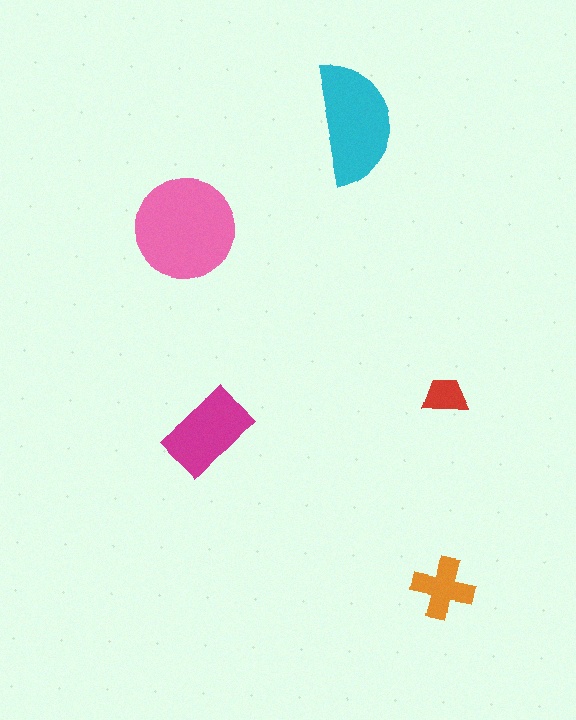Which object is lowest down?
The orange cross is bottommost.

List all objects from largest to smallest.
The pink circle, the cyan semicircle, the magenta rectangle, the orange cross, the red trapezoid.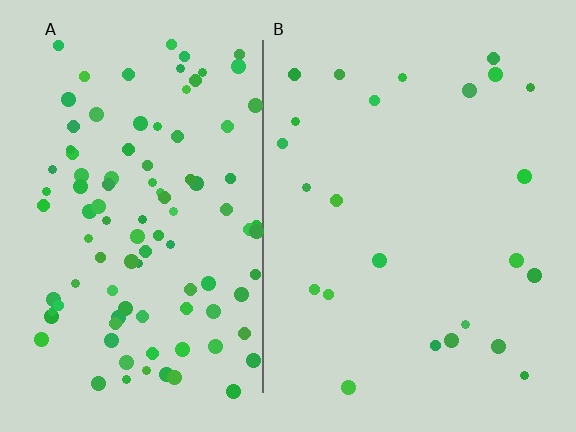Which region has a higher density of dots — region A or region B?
A (the left).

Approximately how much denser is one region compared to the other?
Approximately 4.3× — region A over region B.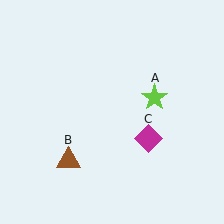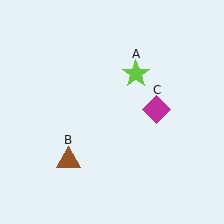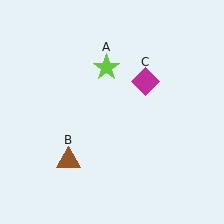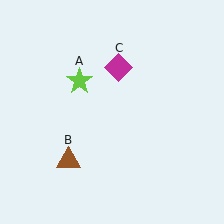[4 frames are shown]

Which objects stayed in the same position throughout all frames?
Brown triangle (object B) remained stationary.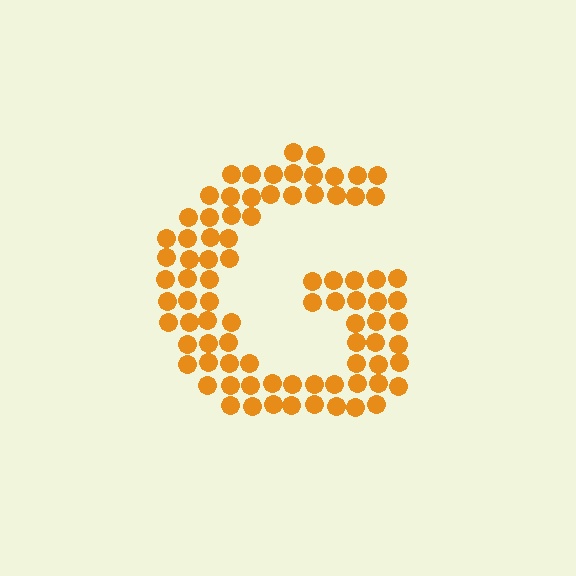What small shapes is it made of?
It is made of small circles.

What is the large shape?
The large shape is the letter G.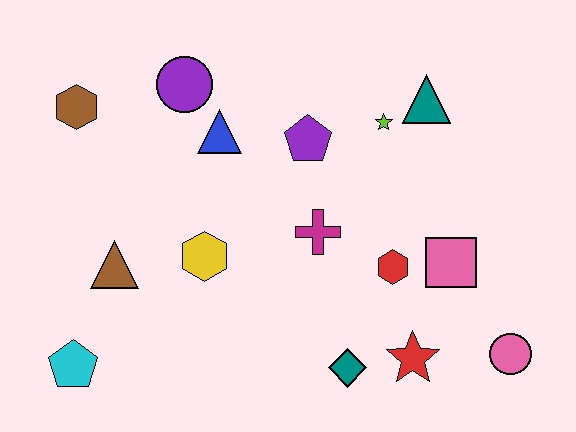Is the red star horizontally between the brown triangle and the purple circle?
No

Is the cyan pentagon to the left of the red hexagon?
Yes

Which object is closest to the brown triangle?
The yellow hexagon is closest to the brown triangle.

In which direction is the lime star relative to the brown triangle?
The lime star is to the right of the brown triangle.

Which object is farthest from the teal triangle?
The cyan pentagon is farthest from the teal triangle.